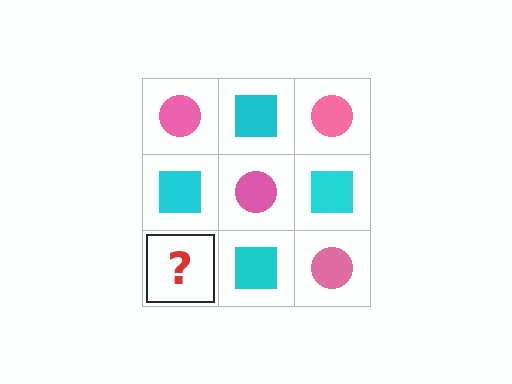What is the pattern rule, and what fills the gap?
The rule is that it alternates pink circle and cyan square in a checkerboard pattern. The gap should be filled with a pink circle.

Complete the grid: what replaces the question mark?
The question mark should be replaced with a pink circle.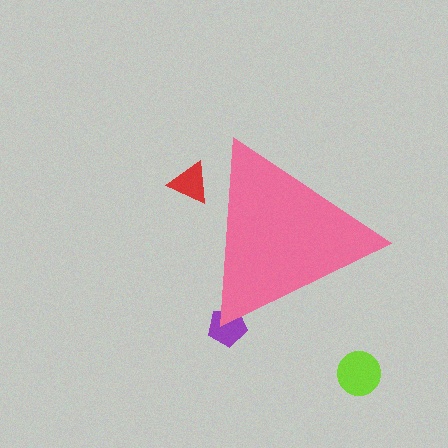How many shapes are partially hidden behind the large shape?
2 shapes are partially hidden.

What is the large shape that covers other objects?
A pink triangle.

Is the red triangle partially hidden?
Yes, the red triangle is partially hidden behind the pink triangle.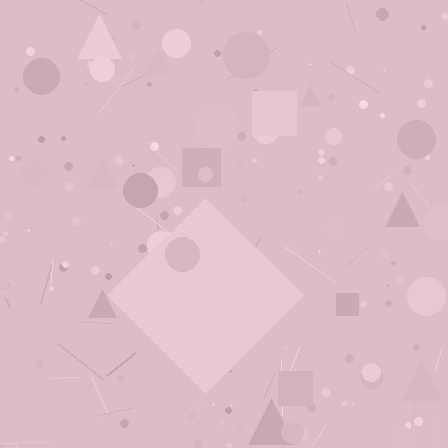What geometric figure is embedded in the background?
A diamond is embedded in the background.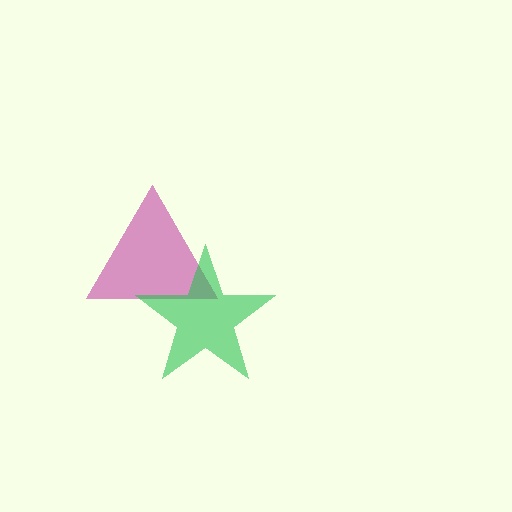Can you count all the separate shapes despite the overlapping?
Yes, there are 2 separate shapes.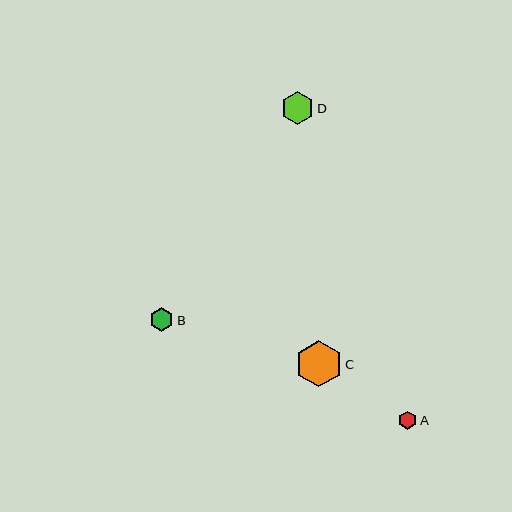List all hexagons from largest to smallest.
From largest to smallest: C, D, B, A.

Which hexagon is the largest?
Hexagon C is the largest with a size of approximately 47 pixels.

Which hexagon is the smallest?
Hexagon A is the smallest with a size of approximately 18 pixels.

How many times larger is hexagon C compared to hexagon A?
Hexagon C is approximately 2.5 times the size of hexagon A.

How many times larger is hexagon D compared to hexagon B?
Hexagon D is approximately 1.4 times the size of hexagon B.